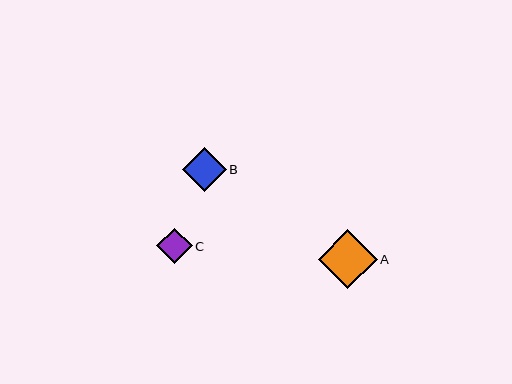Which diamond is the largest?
Diamond A is the largest with a size of approximately 59 pixels.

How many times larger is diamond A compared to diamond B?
Diamond A is approximately 1.3 times the size of diamond B.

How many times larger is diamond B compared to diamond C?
Diamond B is approximately 1.2 times the size of diamond C.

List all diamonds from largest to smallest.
From largest to smallest: A, B, C.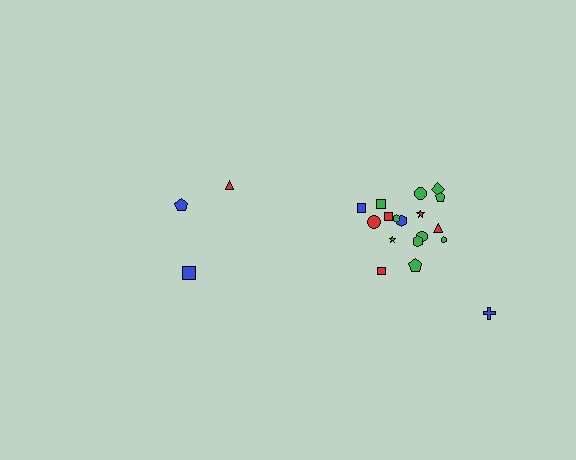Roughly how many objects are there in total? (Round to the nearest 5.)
Roughly 20 objects in total.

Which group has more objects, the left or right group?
The right group.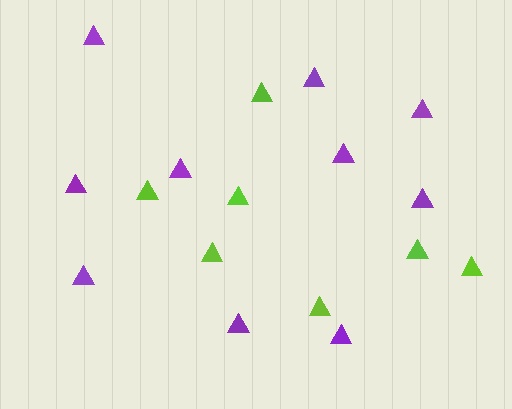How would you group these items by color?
There are 2 groups: one group of lime triangles (7) and one group of purple triangles (10).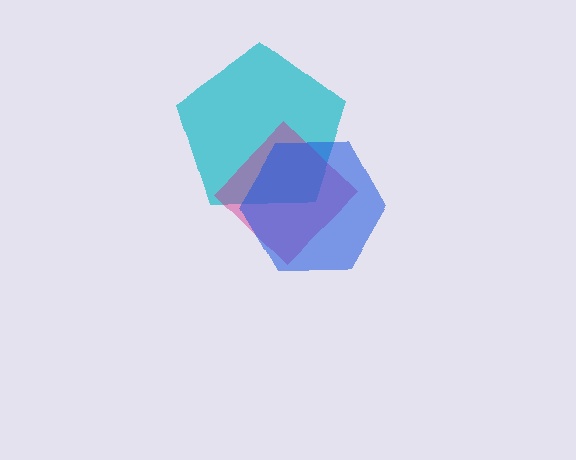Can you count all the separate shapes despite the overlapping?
Yes, there are 3 separate shapes.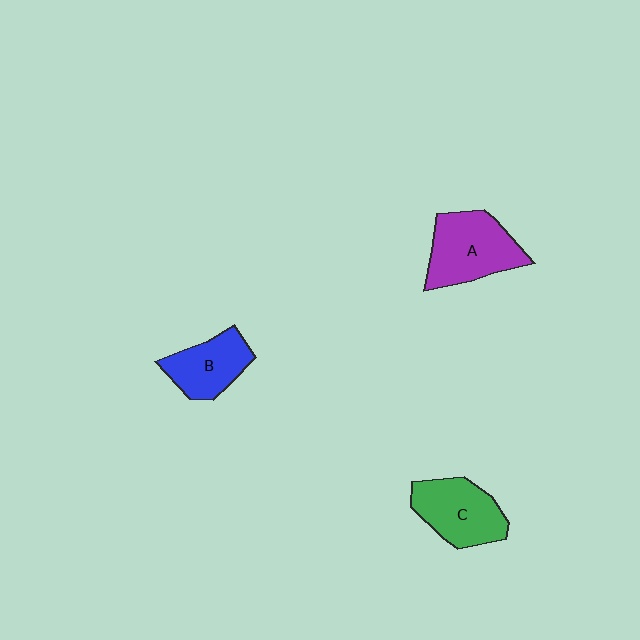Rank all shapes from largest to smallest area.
From largest to smallest: A (purple), C (green), B (blue).